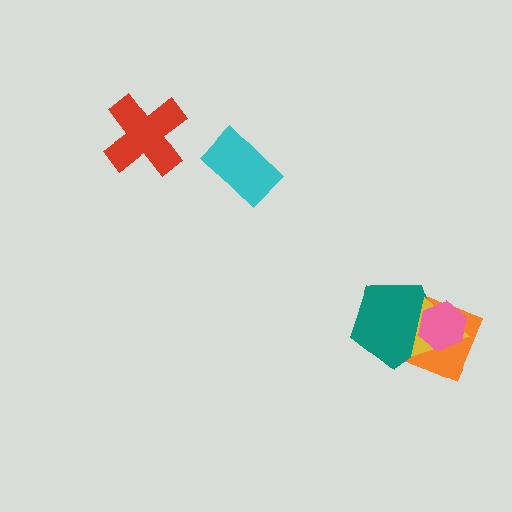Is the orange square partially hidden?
Yes, it is partially covered by another shape.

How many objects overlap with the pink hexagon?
3 objects overlap with the pink hexagon.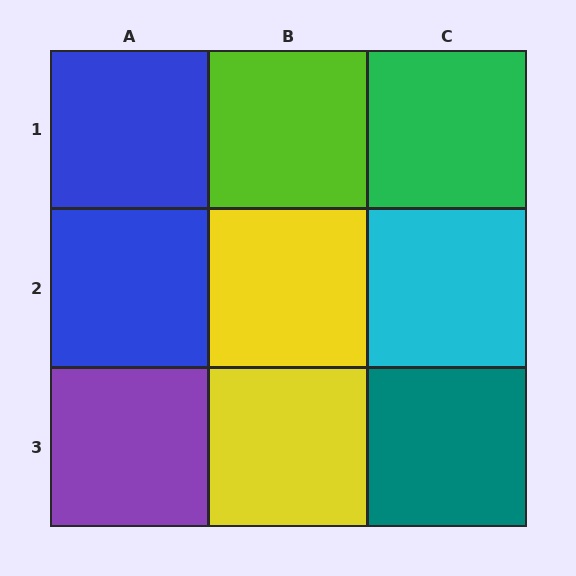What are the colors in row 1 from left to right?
Blue, lime, green.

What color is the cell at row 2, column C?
Cyan.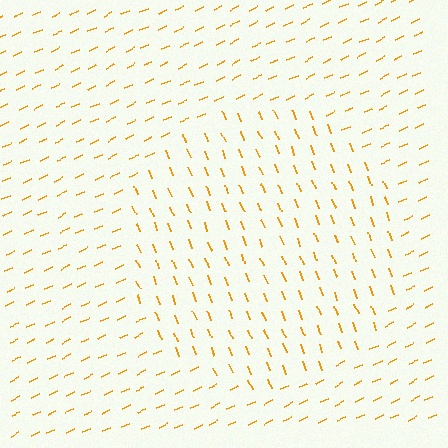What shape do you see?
I see a circle.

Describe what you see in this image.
The image is filled with small orange line segments. A circle region in the image has lines oriented differently from the surrounding lines, creating a visible texture boundary.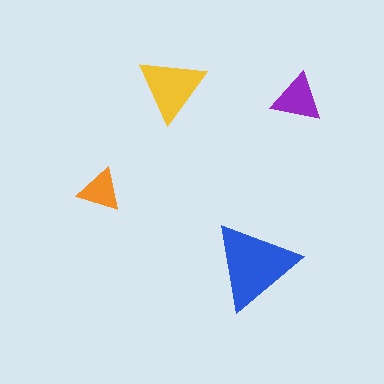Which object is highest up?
The yellow triangle is topmost.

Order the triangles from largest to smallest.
the blue one, the yellow one, the purple one, the orange one.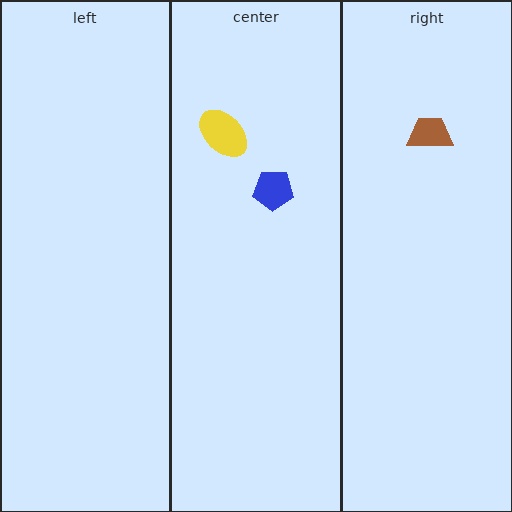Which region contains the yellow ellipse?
The center region.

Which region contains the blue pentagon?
The center region.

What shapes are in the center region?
The yellow ellipse, the blue pentagon.